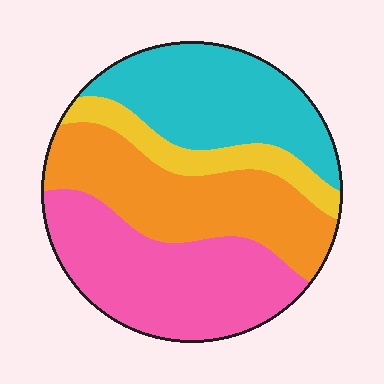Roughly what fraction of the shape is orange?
Orange covers about 30% of the shape.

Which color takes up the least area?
Yellow, at roughly 10%.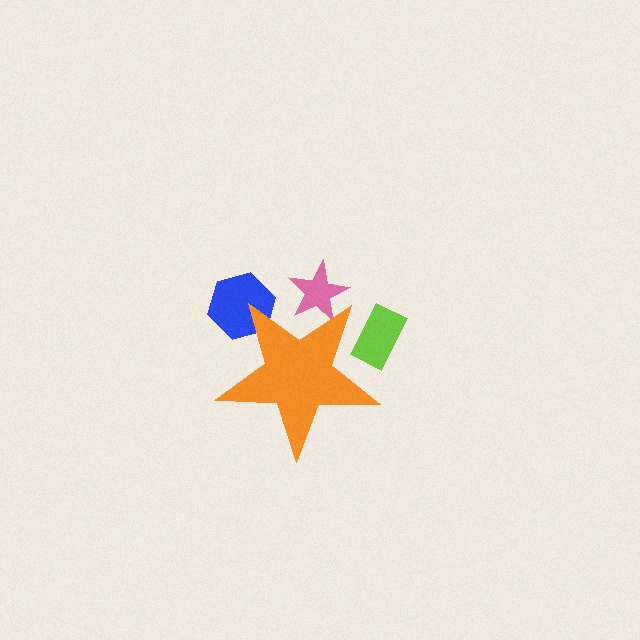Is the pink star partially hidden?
Yes, the pink star is partially hidden behind the orange star.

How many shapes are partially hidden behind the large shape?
3 shapes are partially hidden.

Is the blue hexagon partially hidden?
Yes, the blue hexagon is partially hidden behind the orange star.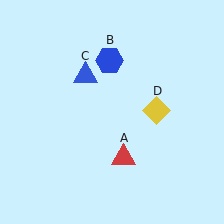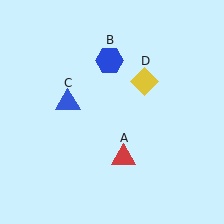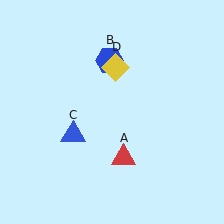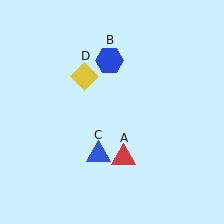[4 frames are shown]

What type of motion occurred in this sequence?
The blue triangle (object C), yellow diamond (object D) rotated counterclockwise around the center of the scene.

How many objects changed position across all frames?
2 objects changed position: blue triangle (object C), yellow diamond (object D).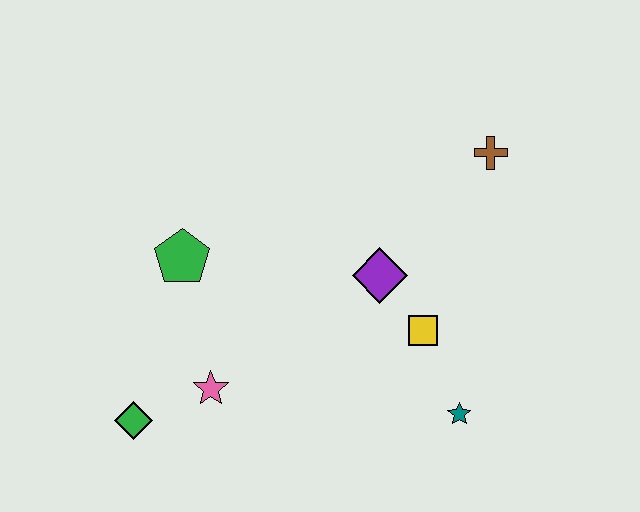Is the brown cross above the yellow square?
Yes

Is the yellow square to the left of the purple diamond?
No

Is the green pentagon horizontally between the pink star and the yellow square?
No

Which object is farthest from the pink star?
The brown cross is farthest from the pink star.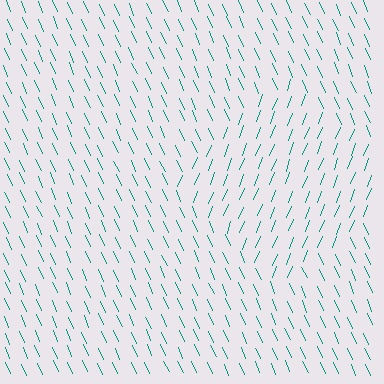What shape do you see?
I see a diamond.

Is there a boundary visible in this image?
Yes, there is a texture boundary formed by a change in line orientation.